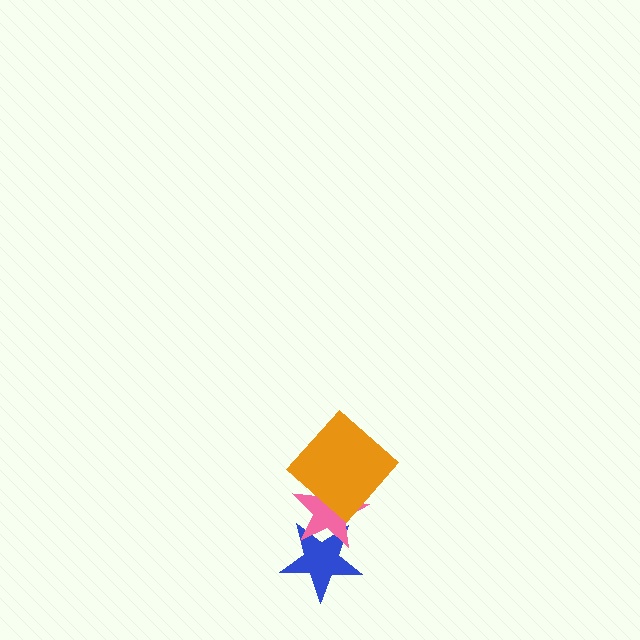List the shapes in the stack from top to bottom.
From top to bottom: the orange diamond, the pink star, the blue star.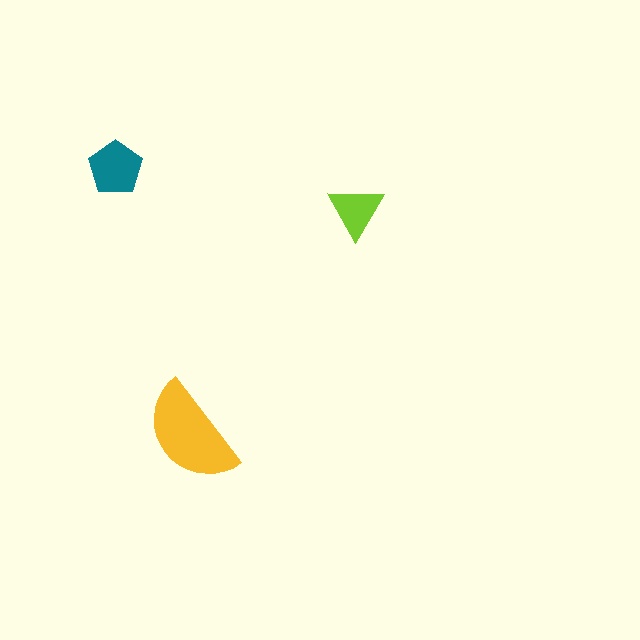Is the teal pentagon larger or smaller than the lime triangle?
Larger.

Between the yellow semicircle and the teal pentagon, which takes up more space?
The yellow semicircle.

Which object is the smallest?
The lime triangle.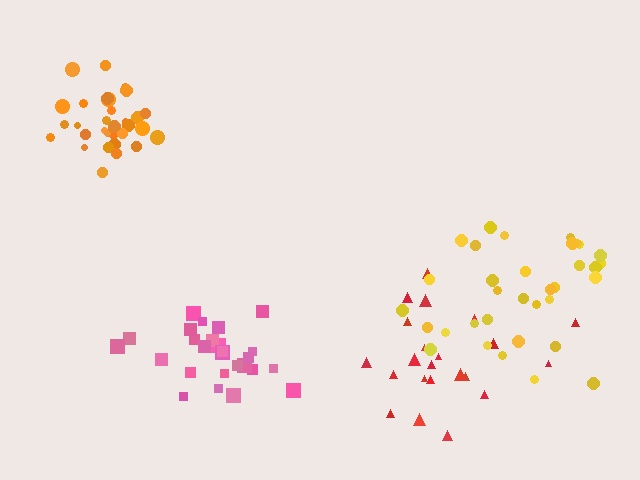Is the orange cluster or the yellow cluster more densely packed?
Orange.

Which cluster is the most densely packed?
Orange.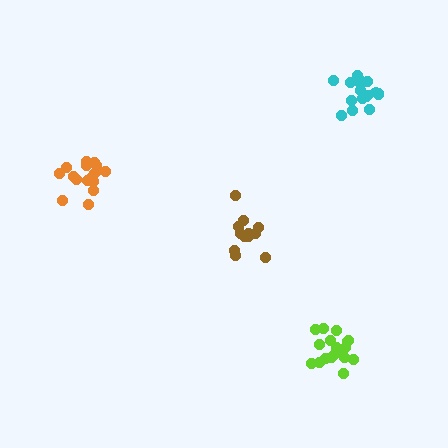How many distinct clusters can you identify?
There are 4 distinct clusters.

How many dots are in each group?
Group 1: 17 dots, Group 2: 18 dots, Group 3: 17 dots, Group 4: 12 dots (64 total).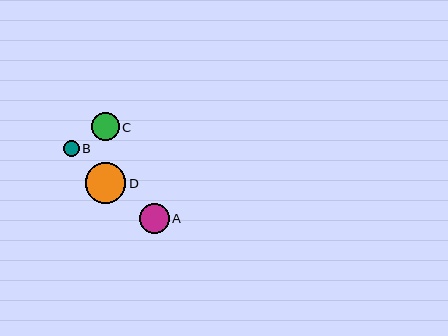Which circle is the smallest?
Circle B is the smallest with a size of approximately 16 pixels.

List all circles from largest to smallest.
From largest to smallest: D, A, C, B.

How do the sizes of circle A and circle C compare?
Circle A and circle C are approximately the same size.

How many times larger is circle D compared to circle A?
Circle D is approximately 1.4 times the size of circle A.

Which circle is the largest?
Circle D is the largest with a size of approximately 41 pixels.